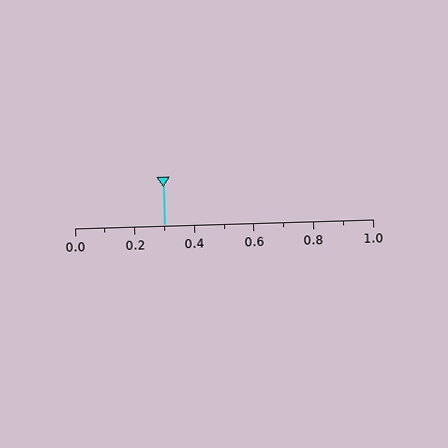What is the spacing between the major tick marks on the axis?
The major ticks are spaced 0.2 apart.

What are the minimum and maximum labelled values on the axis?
The axis runs from 0.0 to 1.0.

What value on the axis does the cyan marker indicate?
The marker indicates approximately 0.3.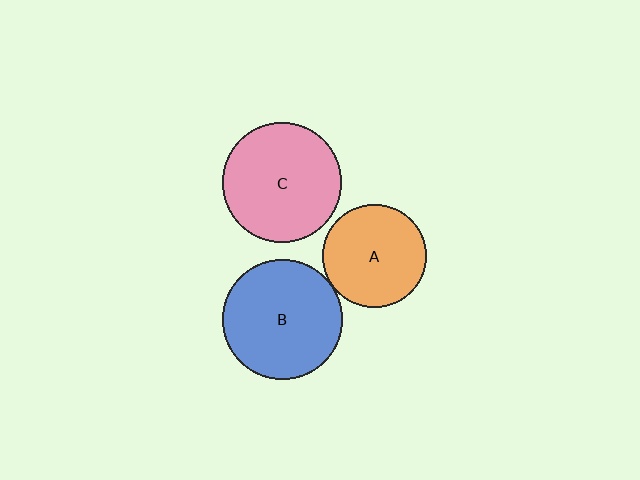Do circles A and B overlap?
Yes.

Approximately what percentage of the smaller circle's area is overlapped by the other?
Approximately 5%.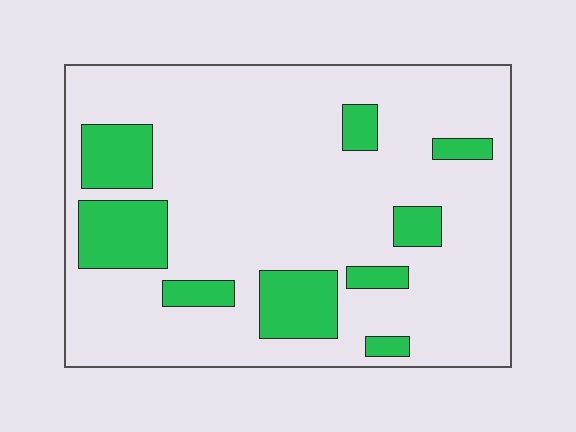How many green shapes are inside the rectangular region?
9.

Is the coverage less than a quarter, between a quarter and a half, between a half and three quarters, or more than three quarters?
Less than a quarter.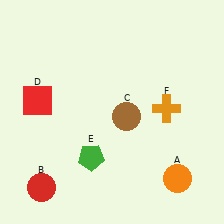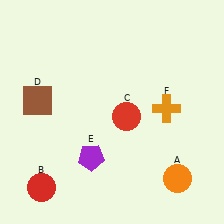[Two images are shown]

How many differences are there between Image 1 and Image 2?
There are 3 differences between the two images.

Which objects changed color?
C changed from brown to red. D changed from red to brown. E changed from green to purple.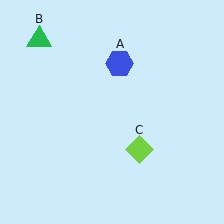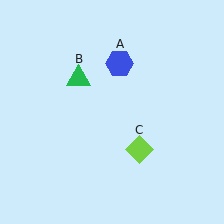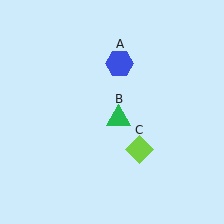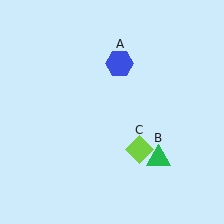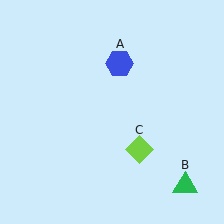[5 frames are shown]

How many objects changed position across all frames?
1 object changed position: green triangle (object B).